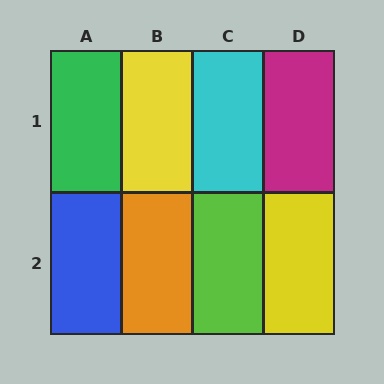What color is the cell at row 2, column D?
Yellow.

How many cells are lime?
1 cell is lime.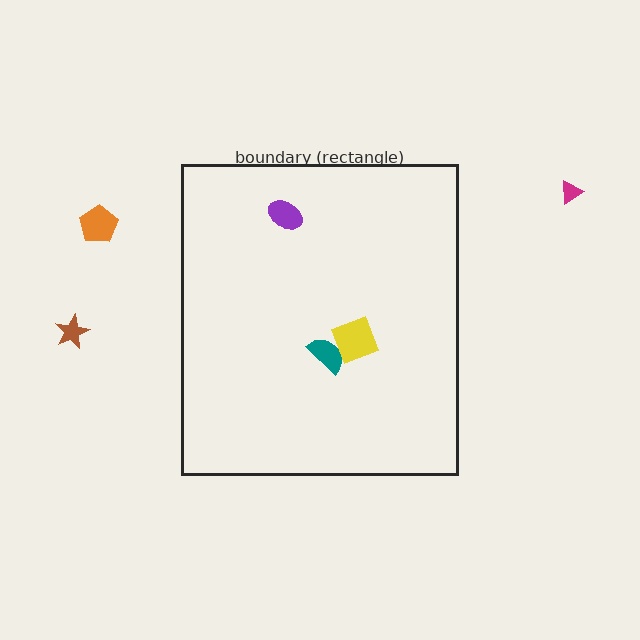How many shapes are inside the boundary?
3 inside, 3 outside.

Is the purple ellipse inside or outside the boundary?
Inside.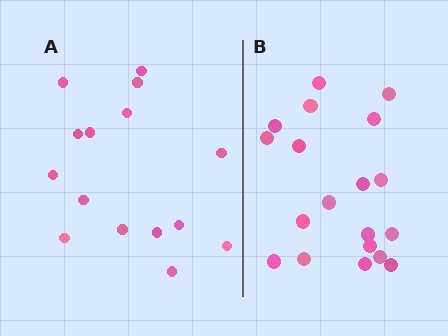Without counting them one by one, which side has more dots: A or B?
Region B (the right region) has more dots.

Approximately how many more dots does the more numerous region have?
Region B has about 4 more dots than region A.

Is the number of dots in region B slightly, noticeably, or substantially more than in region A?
Region B has noticeably more, but not dramatically so. The ratio is roughly 1.3 to 1.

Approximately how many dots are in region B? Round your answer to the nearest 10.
About 20 dots. (The exact count is 19, which rounds to 20.)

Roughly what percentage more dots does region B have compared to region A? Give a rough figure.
About 25% more.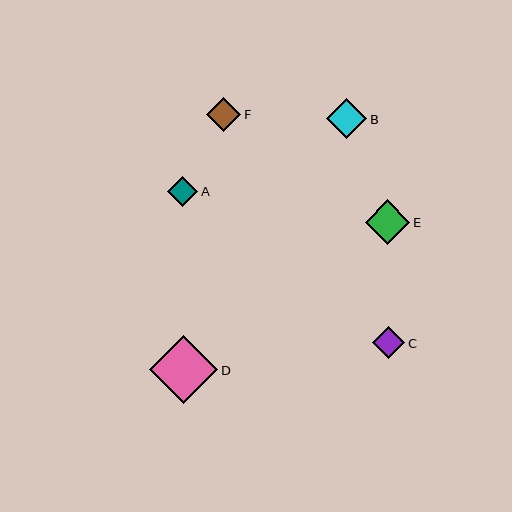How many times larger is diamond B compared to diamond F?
Diamond B is approximately 1.2 times the size of diamond F.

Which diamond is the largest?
Diamond D is the largest with a size of approximately 68 pixels.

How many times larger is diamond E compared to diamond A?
Diamond E is approximately 1.5 times the size of diamond A.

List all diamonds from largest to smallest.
From largest to smallest: D, E, B, F, C, A.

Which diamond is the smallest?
Diamond A is the smallest with a size of approximately 30 pixels.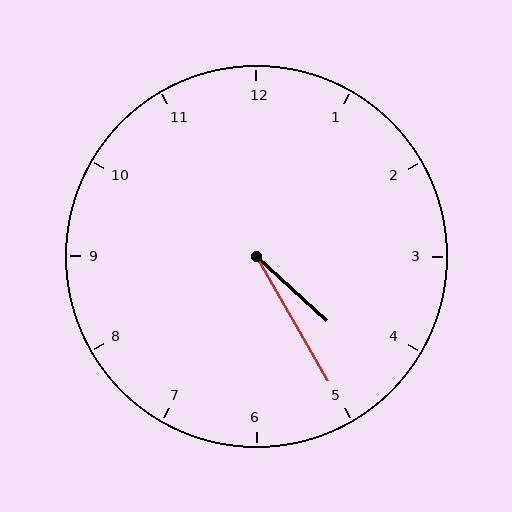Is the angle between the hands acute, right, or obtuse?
It is acute.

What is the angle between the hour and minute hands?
Approximately 18 degrees.